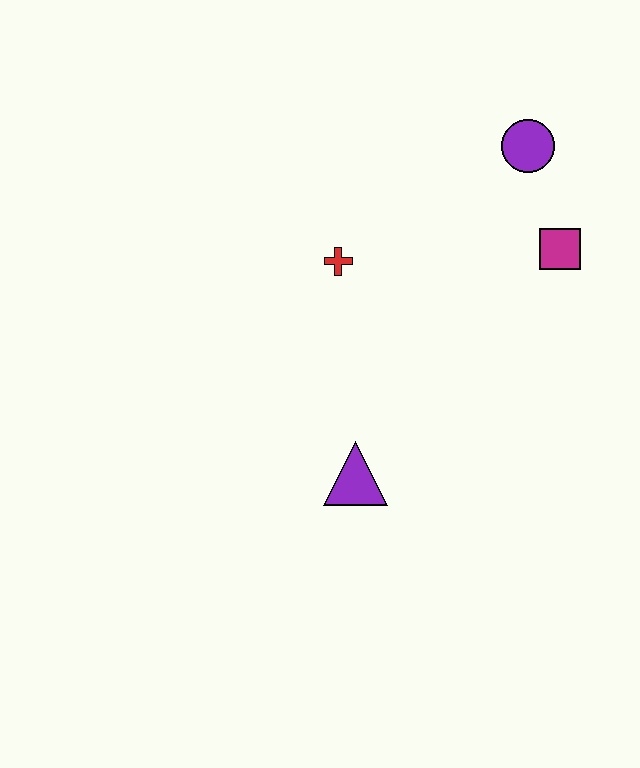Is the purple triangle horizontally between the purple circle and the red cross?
Yes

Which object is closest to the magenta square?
The purple circle is closest to the magenta square.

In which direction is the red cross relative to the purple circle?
The red cross is to the left of the purple circle.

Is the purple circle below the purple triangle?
No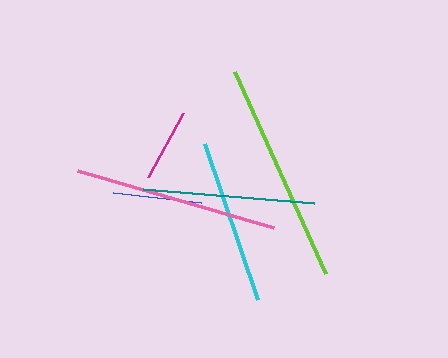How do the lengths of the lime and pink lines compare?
The lime and pink lines are approximately the same length.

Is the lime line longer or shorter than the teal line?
The lime line is longer than the teal line.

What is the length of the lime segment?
The lime segment is approximately 221 pixels long.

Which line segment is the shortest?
The magenta line is the shortest at approximately 73 pixels.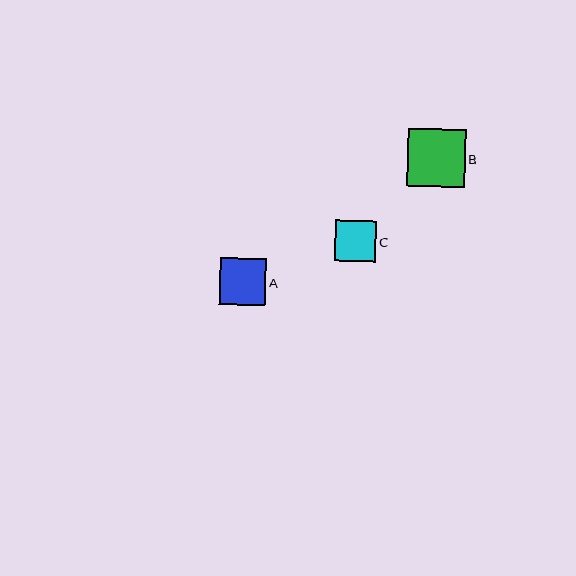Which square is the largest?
Square B is the largest with a size of approximately 58 pixels.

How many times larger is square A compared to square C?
Square A is approximately 1.1 times the size of square C.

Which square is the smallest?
Square C is the smallest with a size of approximately 41 pixels.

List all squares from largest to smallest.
From largest to smallest: B, A, C.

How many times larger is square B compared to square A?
Square B is approximately 1.2 times the size of square A.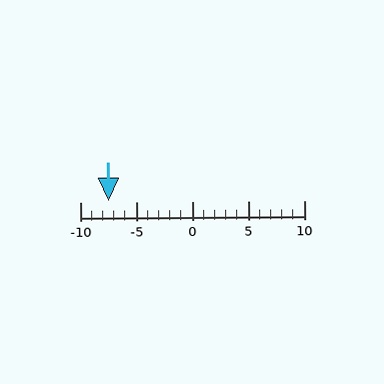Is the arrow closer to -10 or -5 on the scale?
The arrow is closer to -5.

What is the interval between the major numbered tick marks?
The major tick marks are spaced 5 units apart.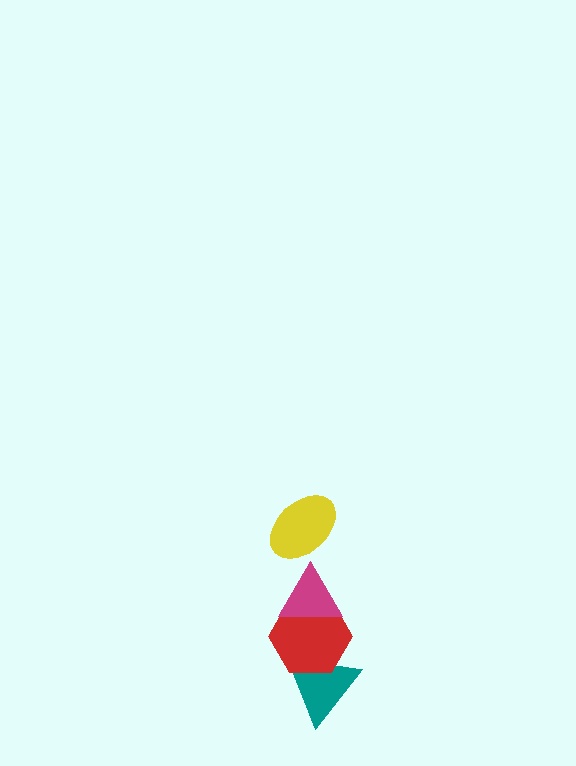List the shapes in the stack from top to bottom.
From top to bottom: the yellow ellipse, the magenta triangle, the red hexagon, the teal triangle.